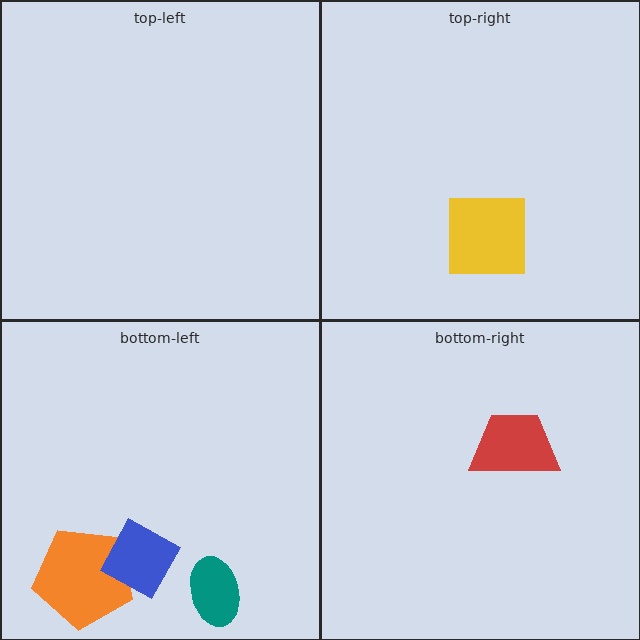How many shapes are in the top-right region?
1.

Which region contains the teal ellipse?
The bottom-left region.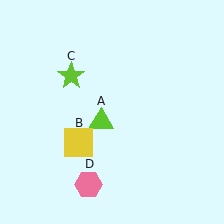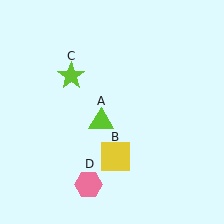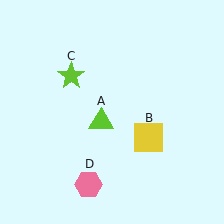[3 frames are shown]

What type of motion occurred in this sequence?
The yellow square (object B) rotated counterclockwise around the center of the scene.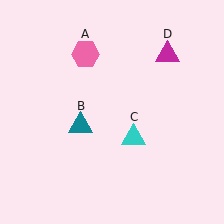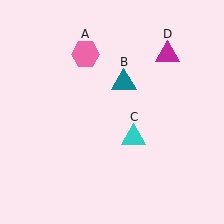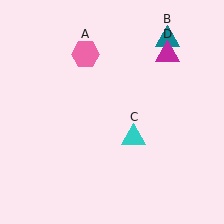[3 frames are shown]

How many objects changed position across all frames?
1 object changed position: teal triangle (object B).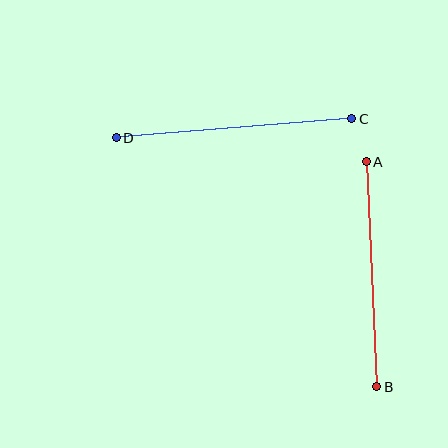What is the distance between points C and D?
The distance is approximately 237 pixels.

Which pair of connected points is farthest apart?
Points C and D are farthest apart.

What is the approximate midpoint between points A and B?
The midpoint is at approximately (372, 274) pixels.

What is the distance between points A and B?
The distance is approximately 225 pixels.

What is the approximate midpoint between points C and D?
The midpoint is at approximately (234, 128) pixels.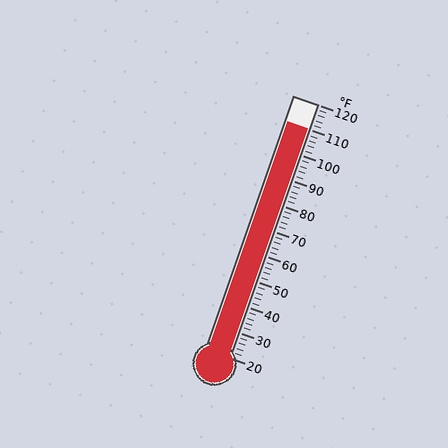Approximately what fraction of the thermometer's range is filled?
The thermometer is filled to approximately 90% of its range.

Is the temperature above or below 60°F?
The temperature is above 60°F.